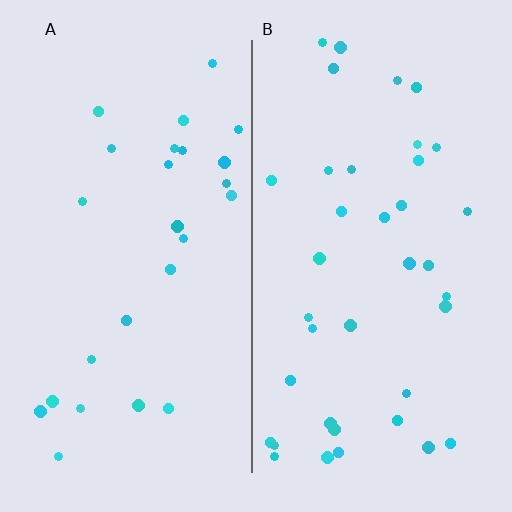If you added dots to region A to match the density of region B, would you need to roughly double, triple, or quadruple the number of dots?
Approximately double.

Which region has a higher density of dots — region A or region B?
B (the right).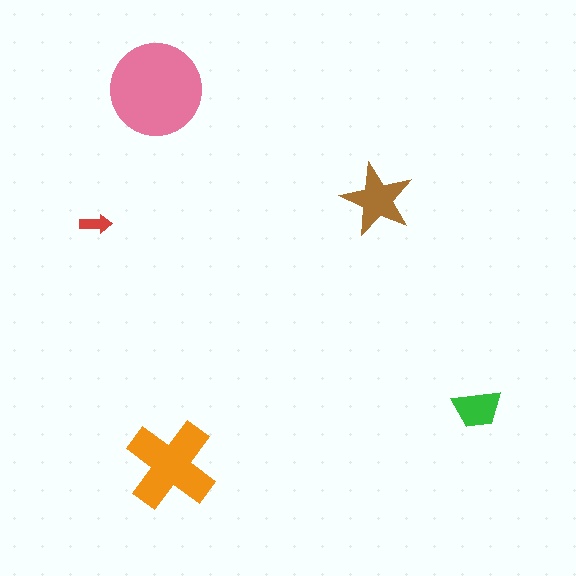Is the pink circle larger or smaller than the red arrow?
Larger.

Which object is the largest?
The pink circle.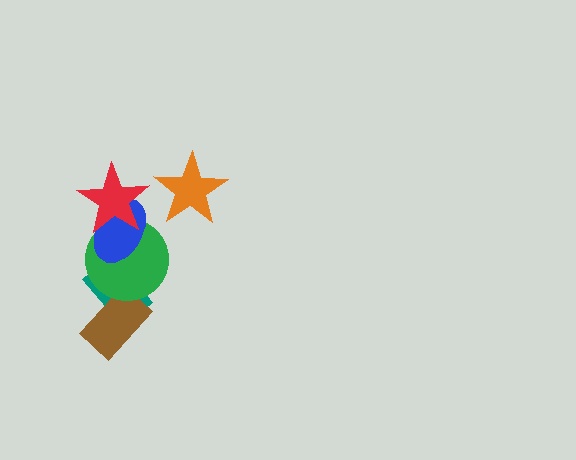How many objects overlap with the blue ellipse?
2 objects overlap with the blue ellipse.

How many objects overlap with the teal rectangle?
2 objects overlap with the teal rectangle.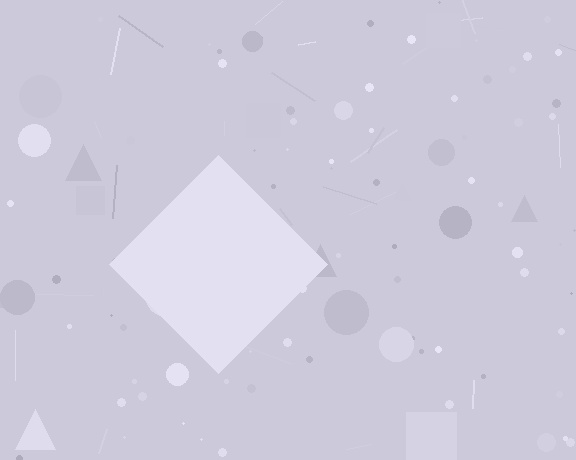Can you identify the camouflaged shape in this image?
The camouflaged shape is a diamond.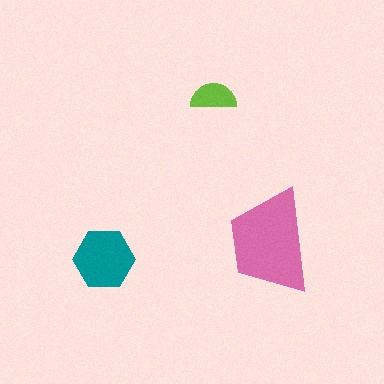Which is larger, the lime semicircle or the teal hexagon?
The teal hexagon.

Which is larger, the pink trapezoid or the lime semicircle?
The pink trapezoid.